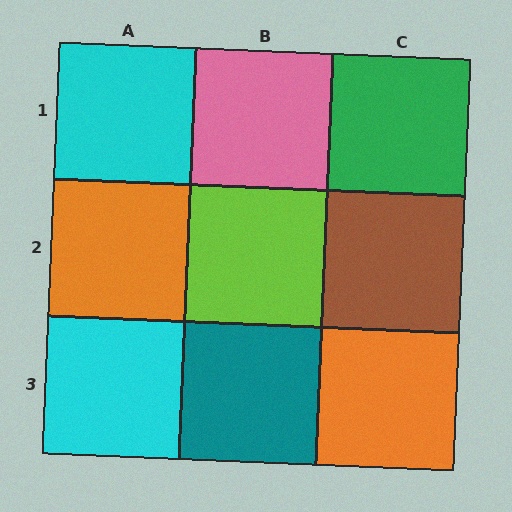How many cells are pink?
1 cell is pink.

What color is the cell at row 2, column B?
Lime.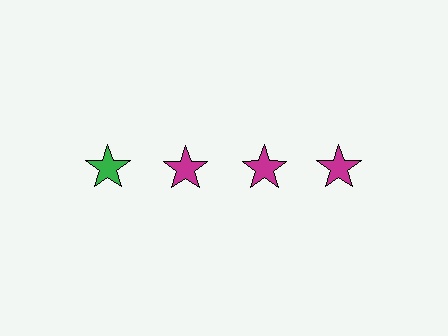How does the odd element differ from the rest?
It has a different color: green instead of magenta.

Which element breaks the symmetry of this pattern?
The green star in the top row, leftmost column breaks the symmetry. All other shapes are magenta stars.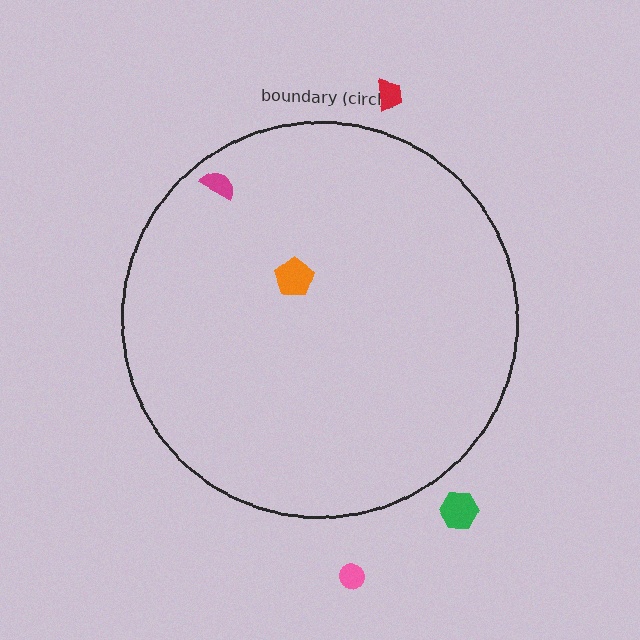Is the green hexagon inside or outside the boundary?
Outside.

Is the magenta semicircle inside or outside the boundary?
Inside.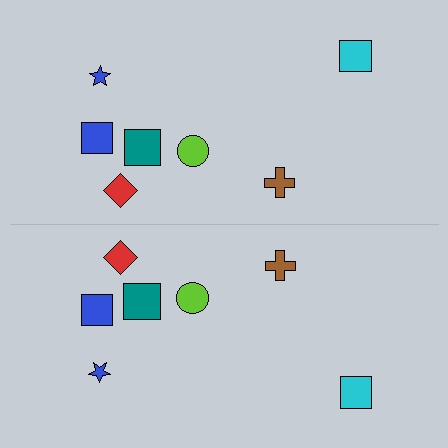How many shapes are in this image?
There are 14 shapes in this image.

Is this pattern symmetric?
Yes, this pattern has bilateral (reflection) symmetry.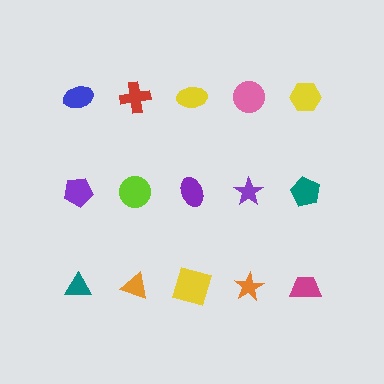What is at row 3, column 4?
An orange star.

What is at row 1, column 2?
A red cross.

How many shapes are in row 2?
5 shapes.